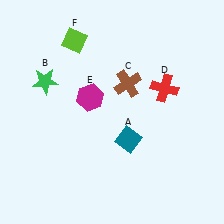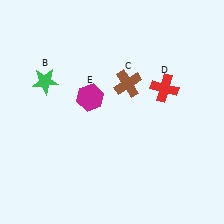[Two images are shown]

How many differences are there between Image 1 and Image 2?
There are 2 differences between the two images.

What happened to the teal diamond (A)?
The teal diamond (A) was removed in Image 2. It was in the bottom-right area of Image 1.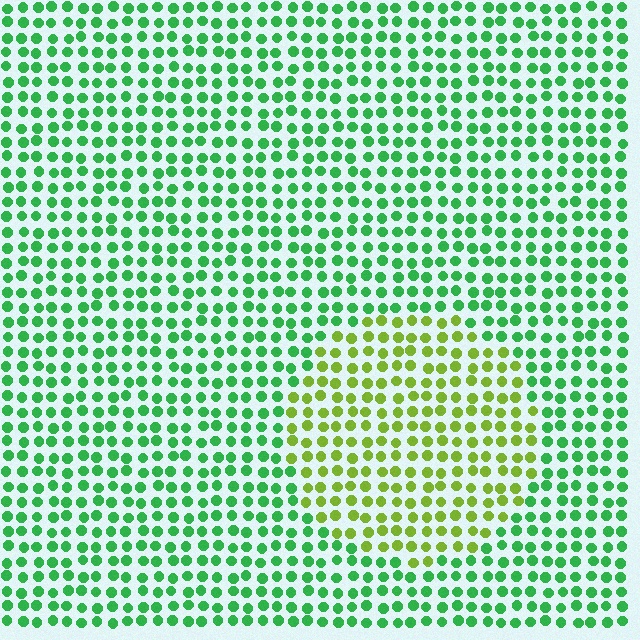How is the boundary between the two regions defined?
The boundary is defined purely by a slight shift in hue (about 46 degrees). Spacing, size, and orientation are identical on both sides.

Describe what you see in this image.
The image is filled with small green elements in a uniform arrangement. A circle-shaped region is visible where the elements are tinted to a slightly different hue, forming a subtle color boundary.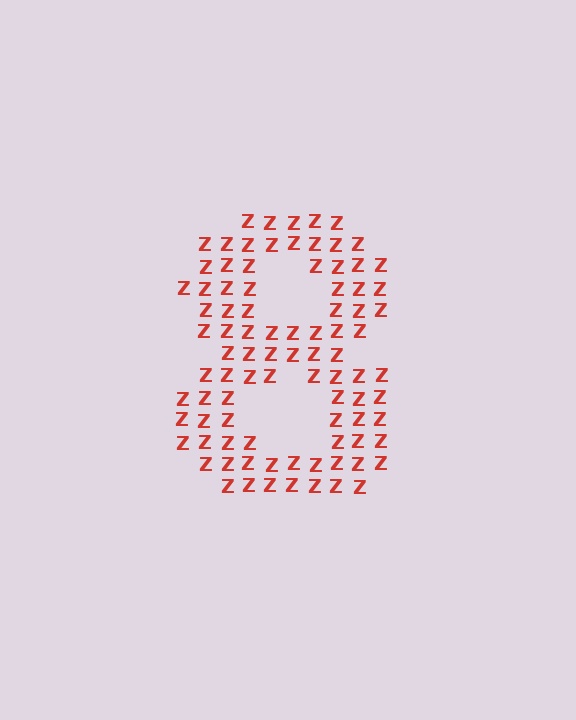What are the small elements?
The small elements are letter Z's.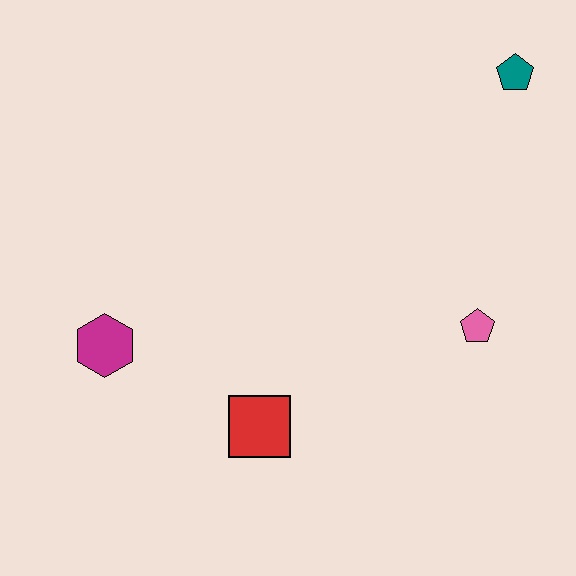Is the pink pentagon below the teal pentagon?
Yes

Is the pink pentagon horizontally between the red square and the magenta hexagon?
No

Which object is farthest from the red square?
The teal pentagon is farthest from the red square.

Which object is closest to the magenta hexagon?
The red square is closest to the magenta hexagon.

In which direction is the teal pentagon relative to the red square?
The teal pentagon is above the red square.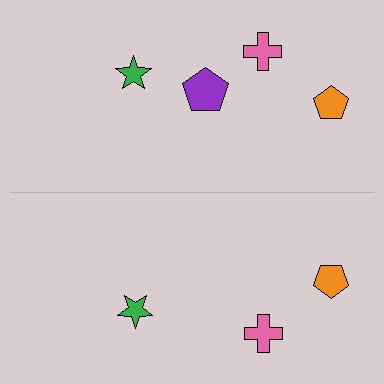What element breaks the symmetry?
A purple pentagon is missing from the bottom side.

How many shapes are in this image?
There are 7 shapes in this image.